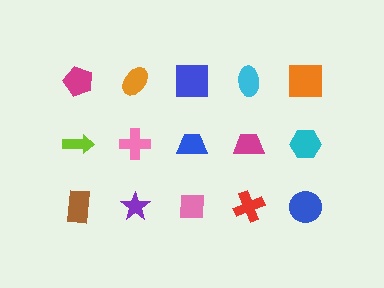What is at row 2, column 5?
A cyan hexagon.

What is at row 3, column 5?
A blue circle.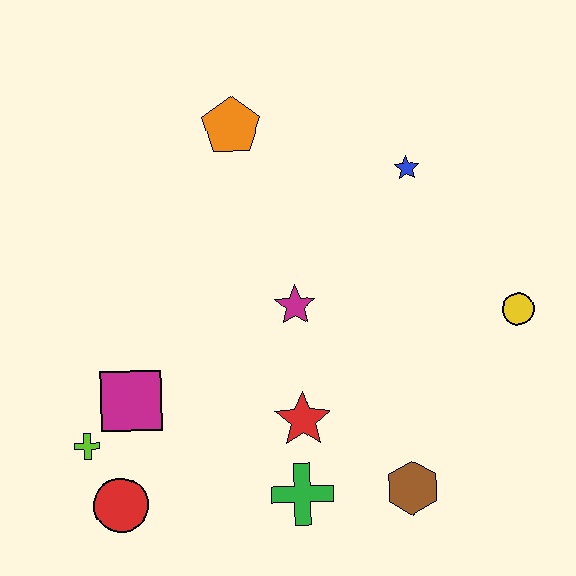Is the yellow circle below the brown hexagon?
No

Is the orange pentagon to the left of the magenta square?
No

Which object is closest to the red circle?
The lime cross is closest to the red circle.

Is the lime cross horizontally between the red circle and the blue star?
No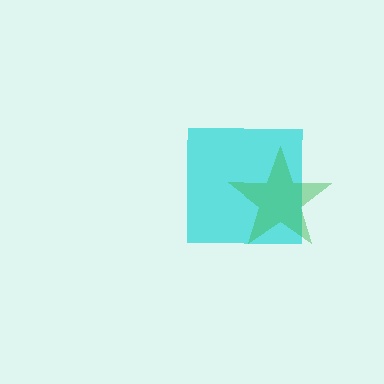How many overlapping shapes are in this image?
There are 2 overlapping shapes in the image.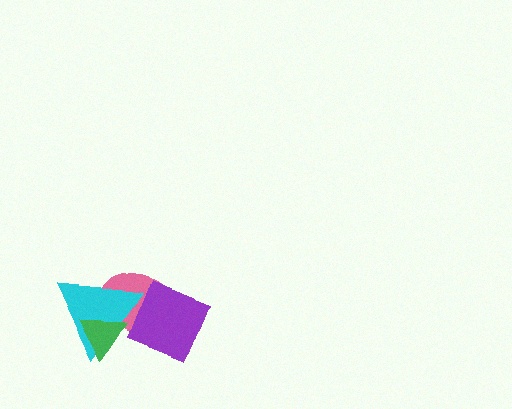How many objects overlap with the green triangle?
2 objects overlap with the green triangle.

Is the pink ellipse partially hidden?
Yes, it is partially covered by another shape.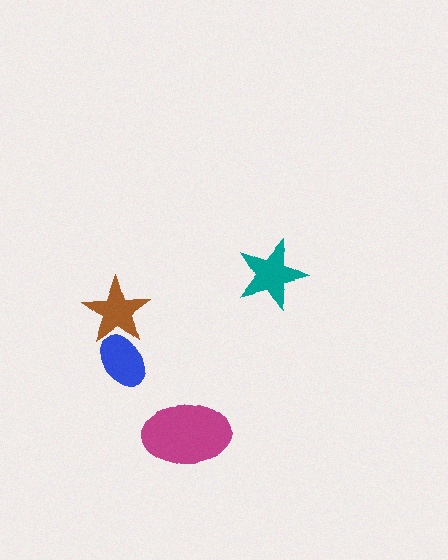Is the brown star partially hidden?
No, no other shape covers it.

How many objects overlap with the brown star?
1 object overlaps with the brown star.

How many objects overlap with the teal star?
0 objects overlap with the teal star.